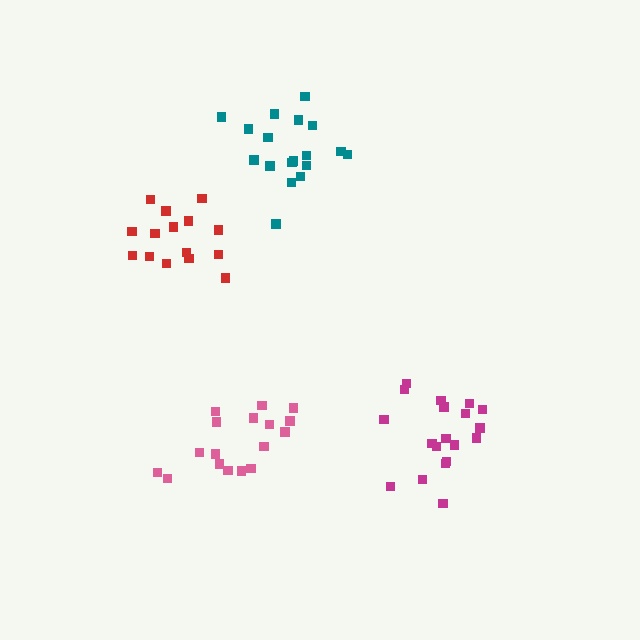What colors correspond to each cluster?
The clusters are colored: magenta, pink, red, teal.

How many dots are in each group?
Group 1: 19 dots, Group 2: 17 dots, Group 3: 15 dots, Group 4: 18 dots (69 total).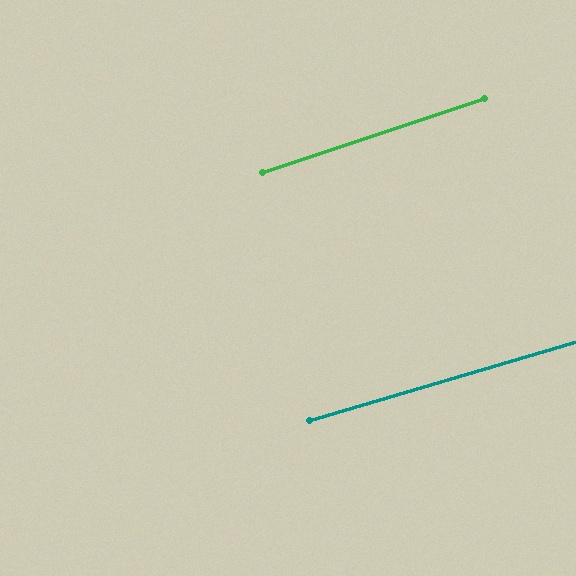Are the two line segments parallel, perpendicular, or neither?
Parallel — their directions differ by only 1.9°.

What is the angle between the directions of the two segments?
Approximately 2 degrees.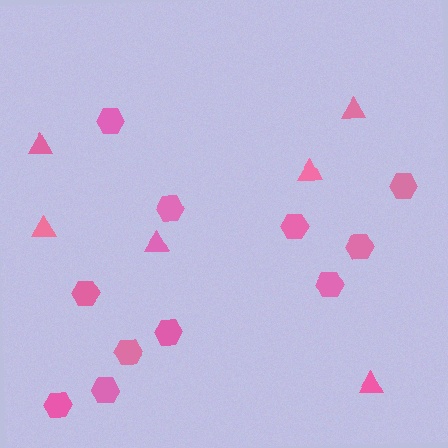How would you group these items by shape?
There are 2 groups: one group of hexagons (11) and one group of triangles (6).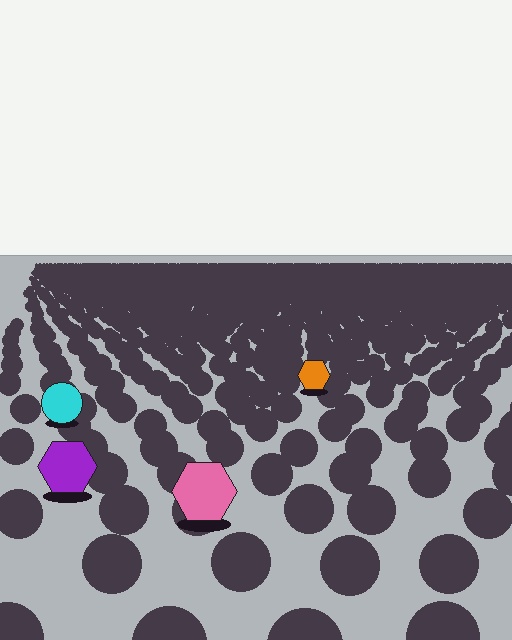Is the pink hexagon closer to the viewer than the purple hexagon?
Yes. The pink hexagon is closer — you can tell from the texture gradient: the ground texture is coarser near it.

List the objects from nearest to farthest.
From nearest to farthest: the pink hexagon, the purple hexagon, the cyan circle, the orange hexagon.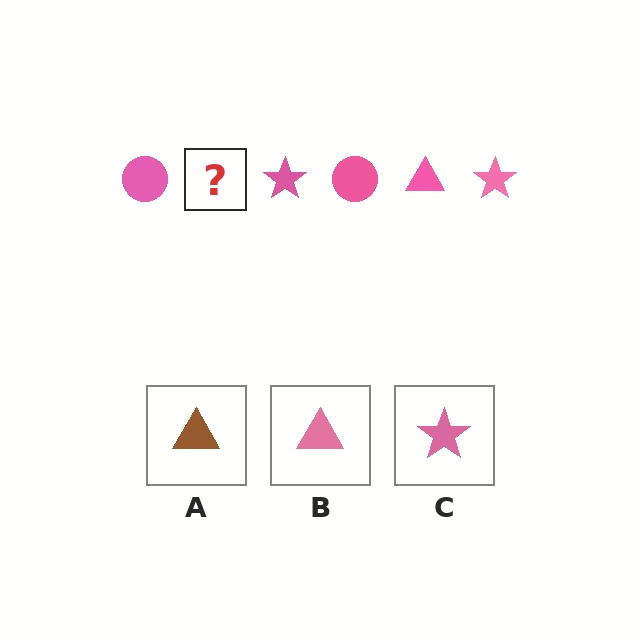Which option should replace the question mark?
Option B.